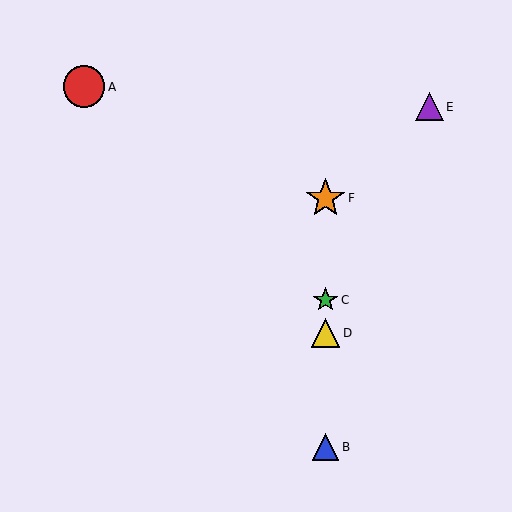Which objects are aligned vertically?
Objects B, C, D, F are aligned vertically.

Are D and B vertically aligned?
Yes, both are at x≈325.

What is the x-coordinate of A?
Object A is at x≈84.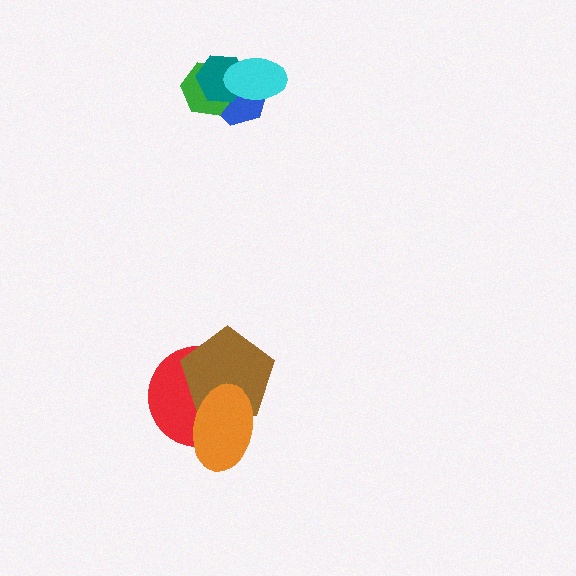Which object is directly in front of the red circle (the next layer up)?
The brown pentagon is directly in front of the red circle.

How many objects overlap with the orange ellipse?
2 objects overlap with the orange ellipse.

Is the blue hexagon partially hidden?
Yes, it is partially covered by another shape.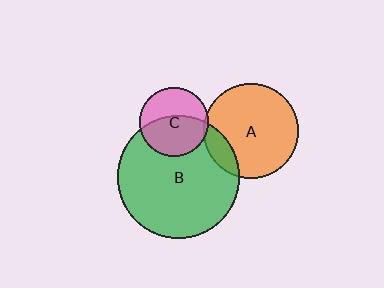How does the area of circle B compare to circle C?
Approximately 3.2 times.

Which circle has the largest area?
Circle B (green).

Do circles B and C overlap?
Yes.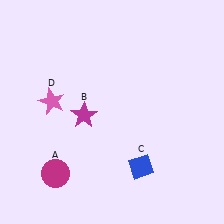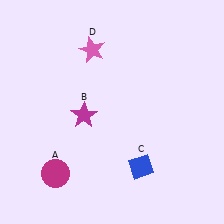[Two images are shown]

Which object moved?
The pink star (D) moved up.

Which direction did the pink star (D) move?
The pink star (D) moved up.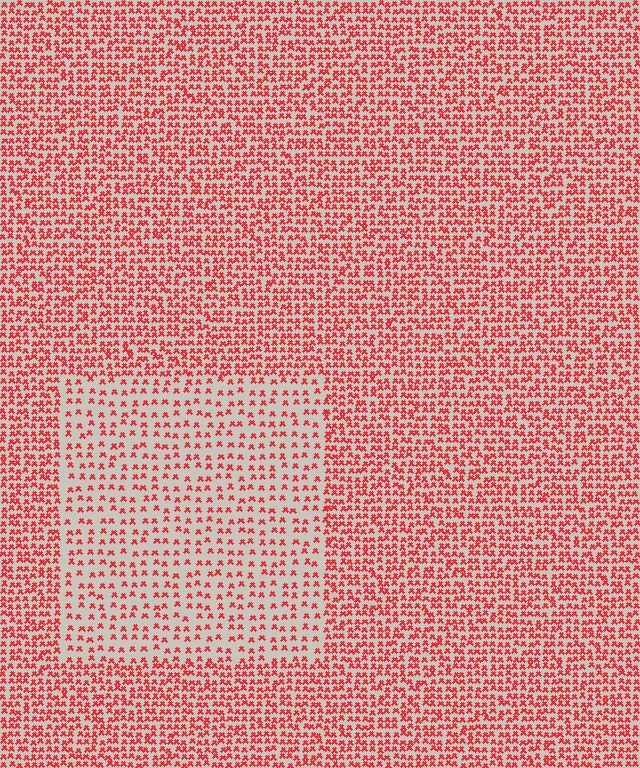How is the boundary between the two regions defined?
The boundary is defined by a change in element density (approximately 2.0x ratio). All elements are the same color, size, and shape.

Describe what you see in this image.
The image contains small red elements arranged at two different densities. A rectangle-shaped region is visible where the elements are less densely packed than the surrounding area.